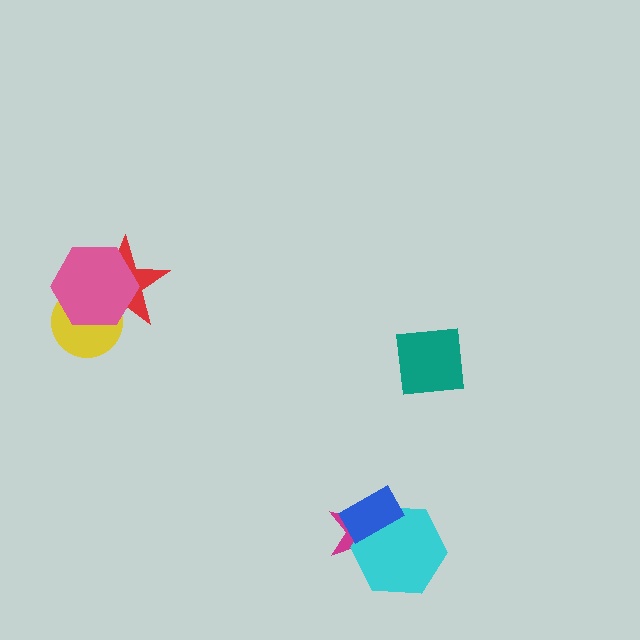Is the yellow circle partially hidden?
Yes, it is partially covered by another shape.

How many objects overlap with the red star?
2 objects overlap with the red star.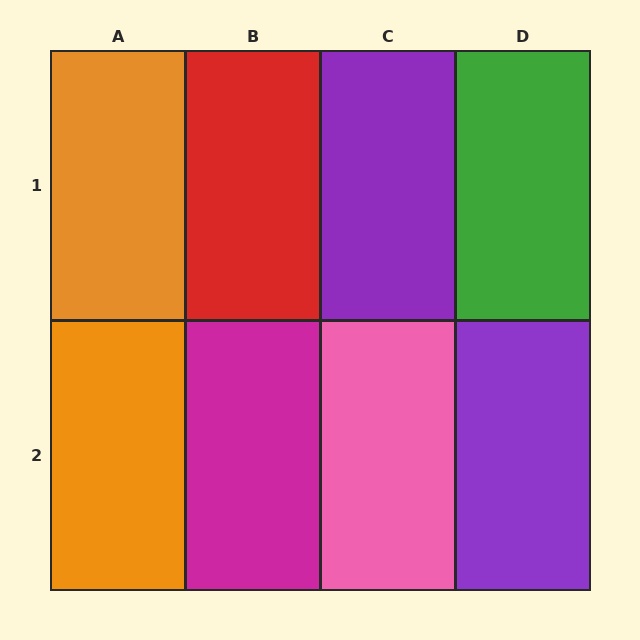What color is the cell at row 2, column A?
Orange.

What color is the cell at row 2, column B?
Magenta.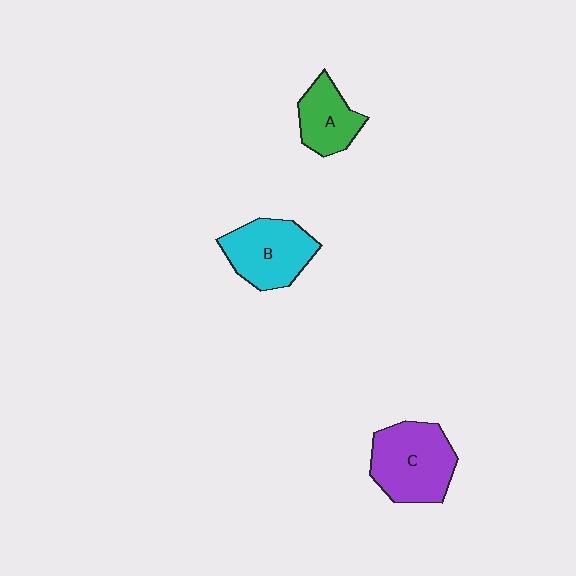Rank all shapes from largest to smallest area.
From largest to smallest: C (purple), B (cyan), A (green).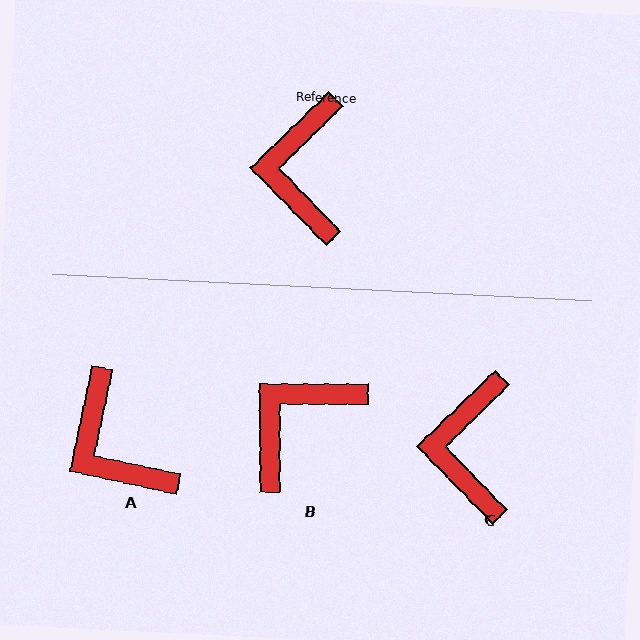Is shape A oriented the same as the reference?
No, it is off by about 34 degrees.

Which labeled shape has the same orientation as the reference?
C.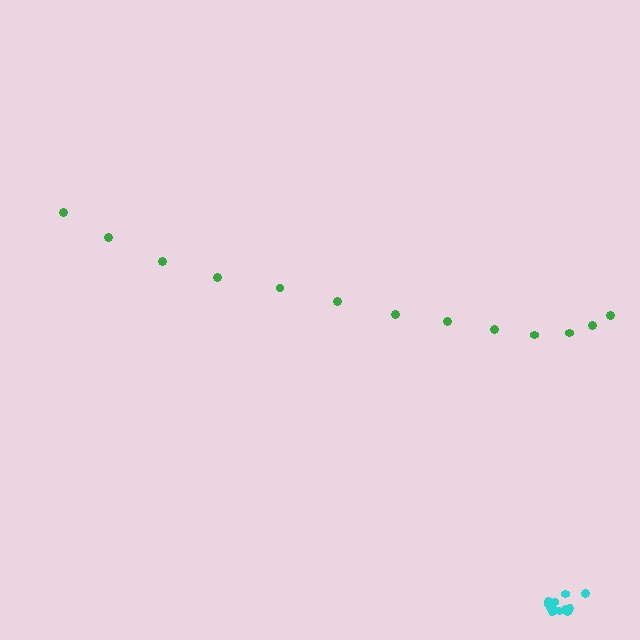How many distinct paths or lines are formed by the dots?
There are 2 distinct paths.